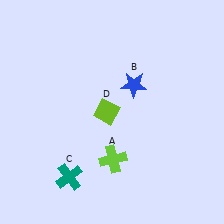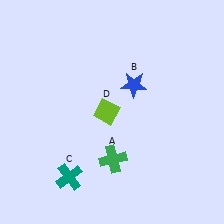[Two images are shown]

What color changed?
The cross (A) changed from lime in Image 1 to green in Image 2.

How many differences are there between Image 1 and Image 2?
There is 1 difference between the two images.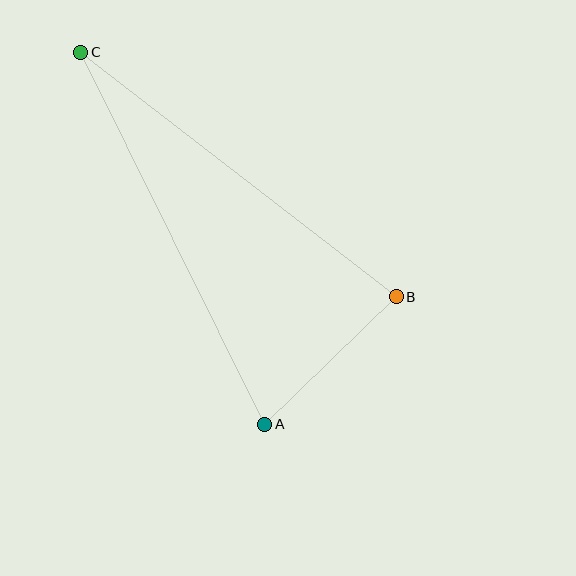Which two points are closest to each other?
Points A and B are closest to each other.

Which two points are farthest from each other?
Points A and C are farthest from each other.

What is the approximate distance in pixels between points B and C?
The distance between B and C is approximately 399 pixels.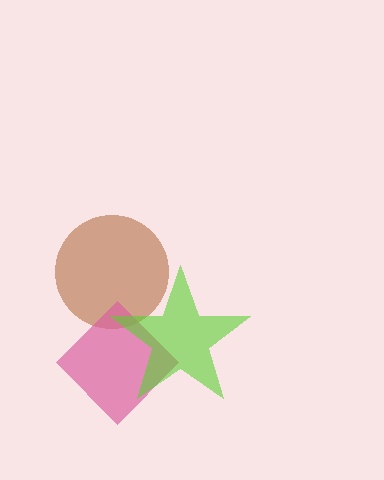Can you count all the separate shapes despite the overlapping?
Yes, there are 3 separate shapes.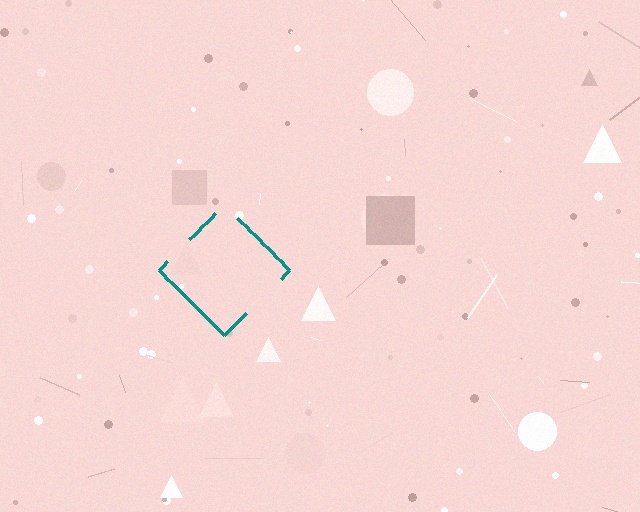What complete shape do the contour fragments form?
The contour fragments form a diamond.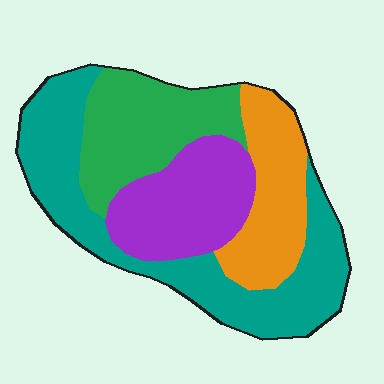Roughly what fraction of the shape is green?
Green covers about 20% of the shape.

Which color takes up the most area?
Teal, at roughly 35%.